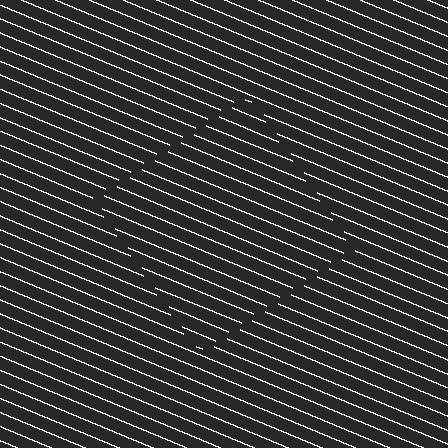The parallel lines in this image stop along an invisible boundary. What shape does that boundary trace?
An illusory square. The interior of the shape contains the same grating, shifted by half a period — the contour is defined by the phase discontinuity where line-ends from the inner and outer gratings abut.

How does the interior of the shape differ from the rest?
The interior of the shape contains the same grating, shifted by half a period — the contour is defined by the phase discontinuity where line-ends from the inner and outer gratings abut.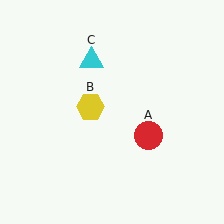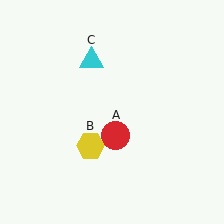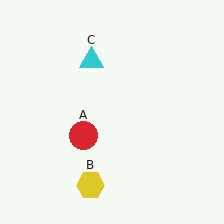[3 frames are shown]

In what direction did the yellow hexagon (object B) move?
The yellow hexagon (object B) moved down.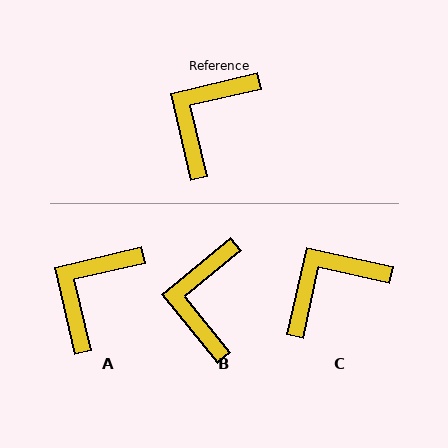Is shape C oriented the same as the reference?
No, it is off by about 26 degrees.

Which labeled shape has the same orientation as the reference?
A.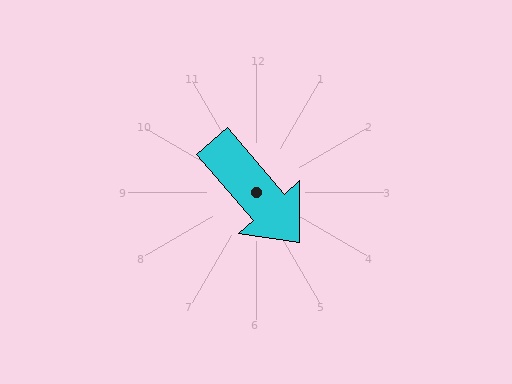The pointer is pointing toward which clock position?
Roughly 5 o'clock.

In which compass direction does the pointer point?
Southeast.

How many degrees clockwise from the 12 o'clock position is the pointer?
Approximately 139 degrees.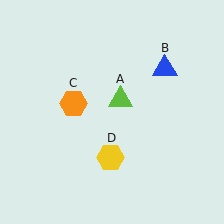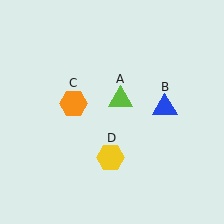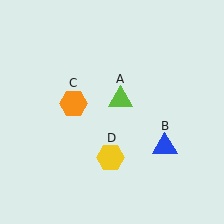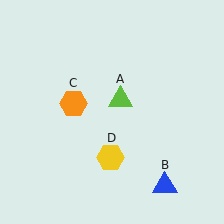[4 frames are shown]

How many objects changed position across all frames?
1 object changed position: blue triangle (object B).